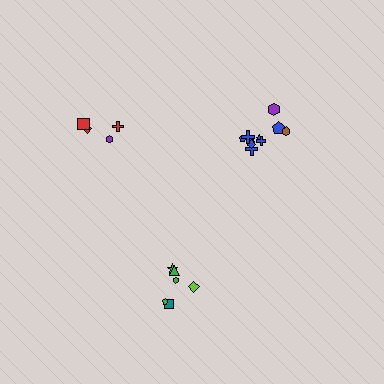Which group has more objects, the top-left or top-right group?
The top-right group.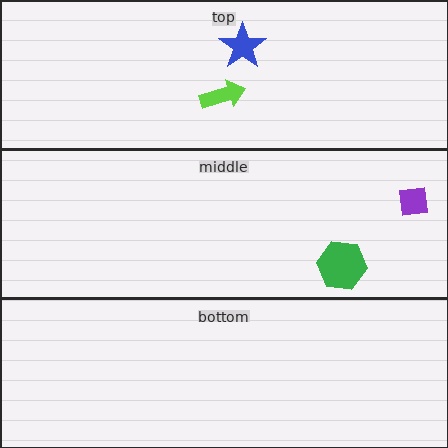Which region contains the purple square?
The middle region.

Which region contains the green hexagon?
The middle region.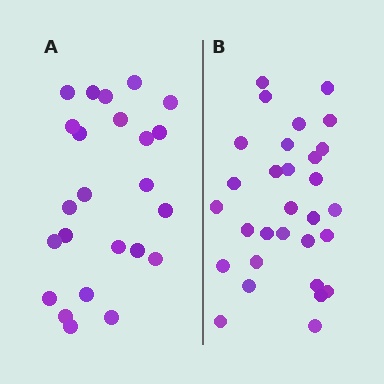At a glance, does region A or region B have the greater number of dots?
Region B (the right region) has more dots.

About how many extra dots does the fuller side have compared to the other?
Region B has about 6 more dots than region A.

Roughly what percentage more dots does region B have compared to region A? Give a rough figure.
About 25% more.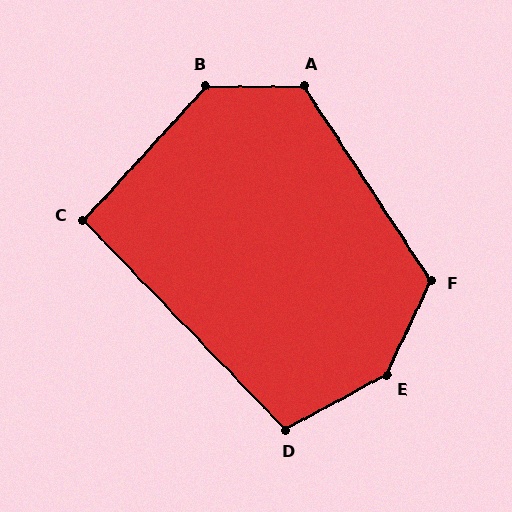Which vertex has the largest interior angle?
E, at approximately 144 degrees.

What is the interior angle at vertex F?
Approximately 122 degrees (obtuse).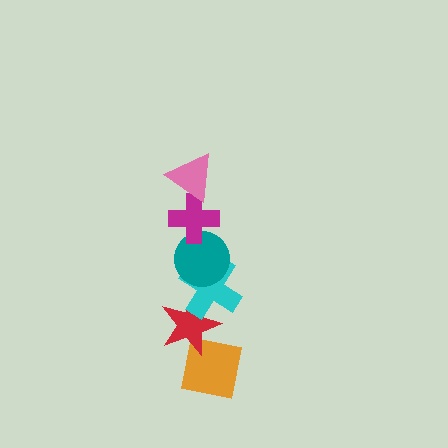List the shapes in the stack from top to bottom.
From top to bottom: the pink triangle, the magenta cross, the teal circle, the cyan cross, the red star, the orange square.